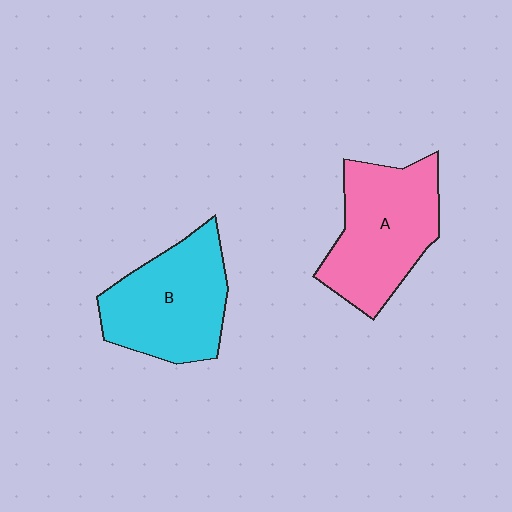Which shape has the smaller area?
Shape B (cyan).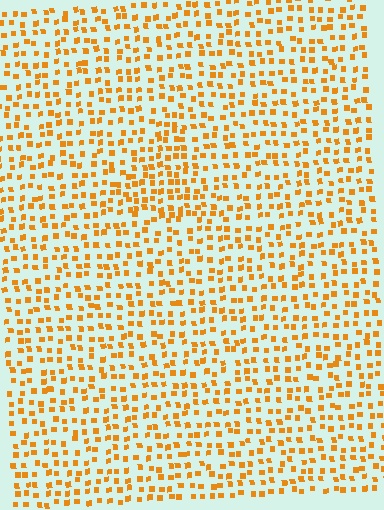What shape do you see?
I see a triangle.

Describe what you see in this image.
The image contains small orange elements arranged at two different densities. A triangle-shaped region is visible where the elements are more densely packed than the surrounding area.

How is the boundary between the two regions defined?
The boundary is defined by a change in element density (approximately 1.5x ratio). All elements are the same color, size, and shape.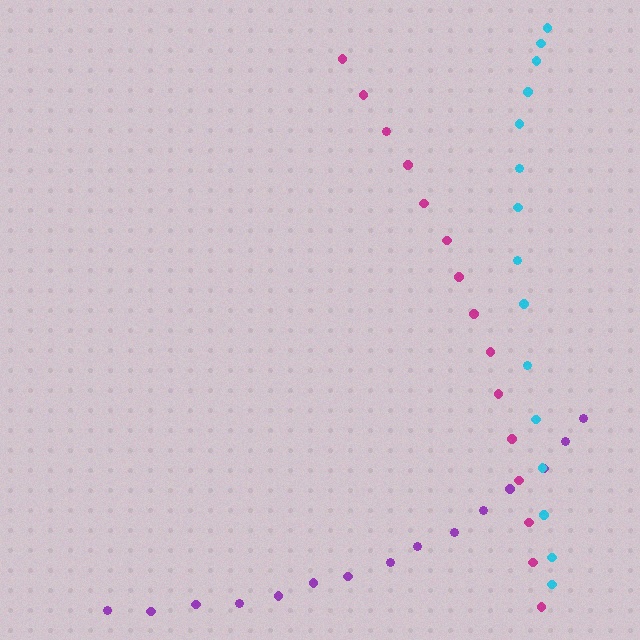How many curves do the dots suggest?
There are 3 distinct paths.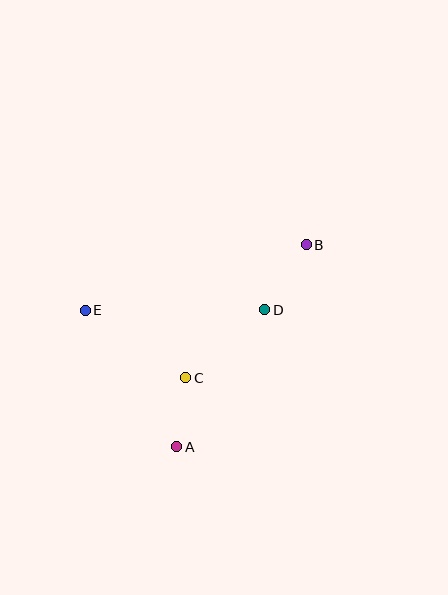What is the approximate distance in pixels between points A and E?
The distance between A and E is approximately 165 pixels.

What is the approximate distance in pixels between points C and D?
The distance between C and D is approximately 104 pixels.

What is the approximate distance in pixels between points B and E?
The distance between B and E is approximately 231 pixels.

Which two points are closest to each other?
Points A and C are closest to each other.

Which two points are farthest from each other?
Points A and B are farthest from each other.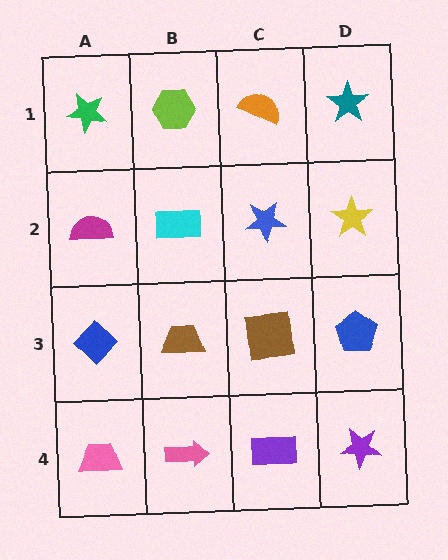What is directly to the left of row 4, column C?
A pink arrow.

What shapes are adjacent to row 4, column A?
A blue diamond (row 3, column A), a pink arrow (row 4, column B).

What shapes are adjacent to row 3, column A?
A magenta semicircle (row 2, column A), a pink trapezoid (row 4, column A), a brown trapezoid (row 3, column B).